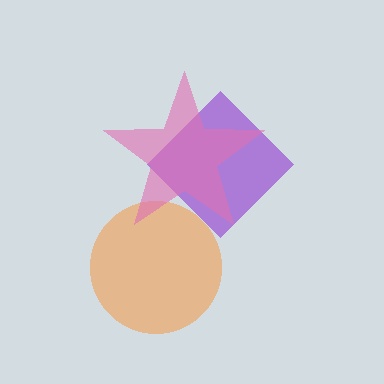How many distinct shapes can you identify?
There are 3 distinct shapes: a purple diamond, an orange circle, a pink star.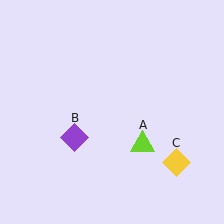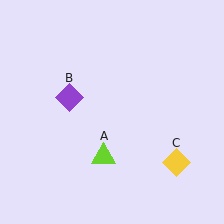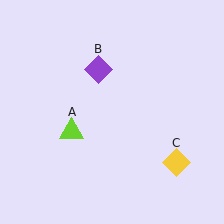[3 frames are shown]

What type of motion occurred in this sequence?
The lime triangle (object A), purple diamond (object B) rotated clockwise around the center of the scene.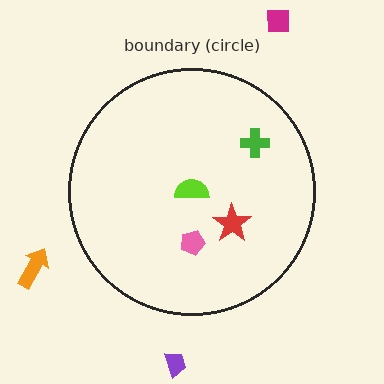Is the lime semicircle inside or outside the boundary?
Inside.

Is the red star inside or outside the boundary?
Inside.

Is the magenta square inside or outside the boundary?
Outside.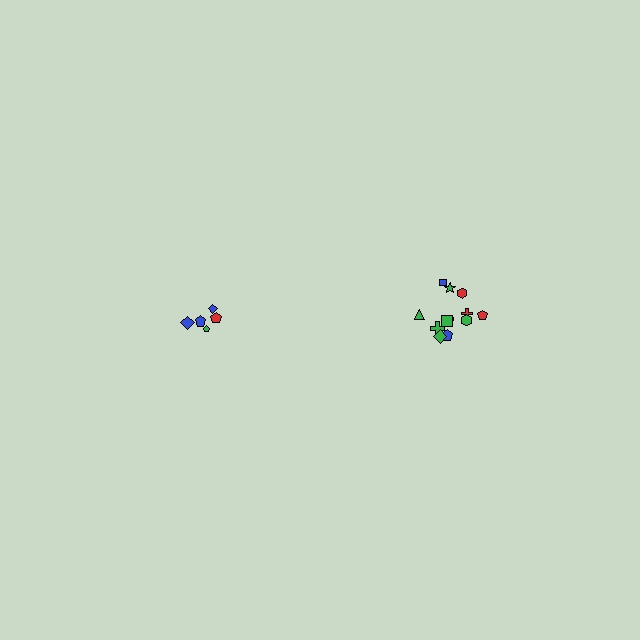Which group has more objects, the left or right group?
The right group.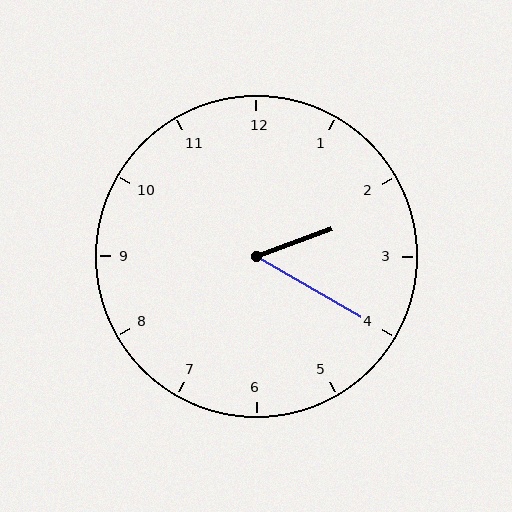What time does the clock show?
2:20.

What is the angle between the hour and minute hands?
Approximately 50 degrees.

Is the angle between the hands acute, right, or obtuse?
It is acute.